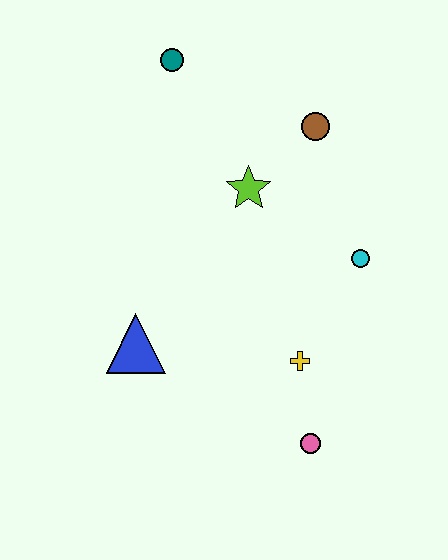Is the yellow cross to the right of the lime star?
Yes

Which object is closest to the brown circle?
The lime star is closest to the brown circle.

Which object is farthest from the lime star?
The pink circle is farthest from the lime star.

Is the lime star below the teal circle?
Yes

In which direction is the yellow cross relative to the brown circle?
The yellow cross is below the brown circle.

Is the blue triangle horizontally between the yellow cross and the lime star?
No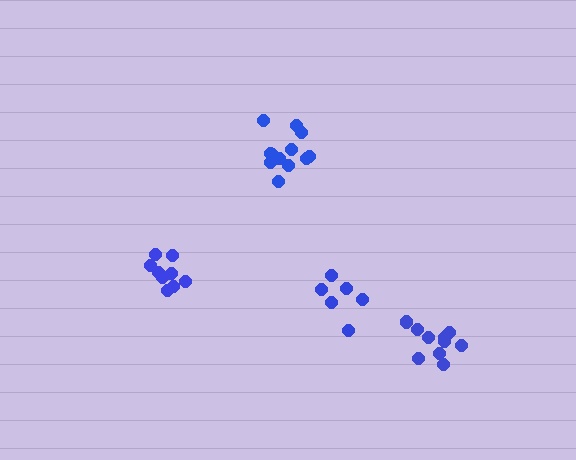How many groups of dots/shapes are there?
There are 4 groups.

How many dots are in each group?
Group 1: 6 dots, Group 2: 10 dots, Group 3: 9 dots, Group 4: 12 dots (37 total).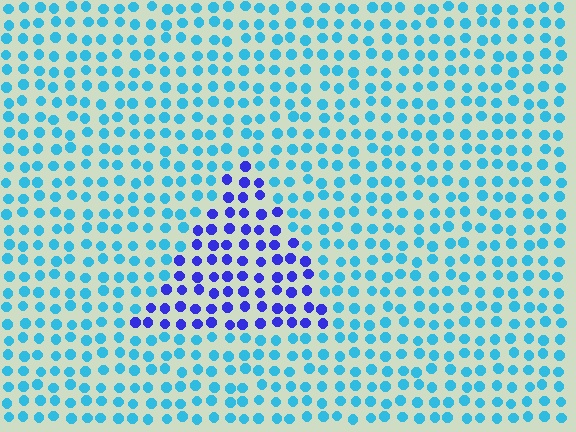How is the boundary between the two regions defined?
The boundary is defined purely by a slight shift in hue (about 49 degrees). Spacing, size, and orientation are identical on both sides.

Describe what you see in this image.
The image is filled with small cyan elements in a uniform arrangement. A triangle-shaped region is visible where the elements are tinted to a slightly different hue, forming a subtle color boundary.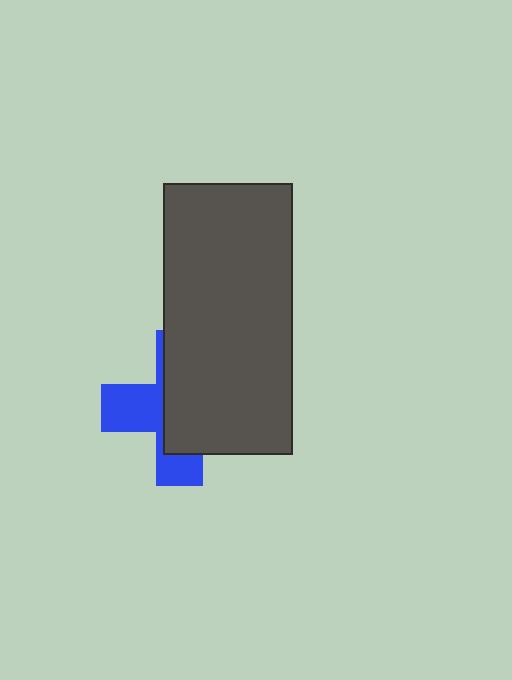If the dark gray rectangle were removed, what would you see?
You would see the complete blue cross.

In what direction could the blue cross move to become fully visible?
The blue cross could move left. That would shift it out from behind the dark gray rectangle entirely.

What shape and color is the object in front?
The object in front is a dark gray rectangle.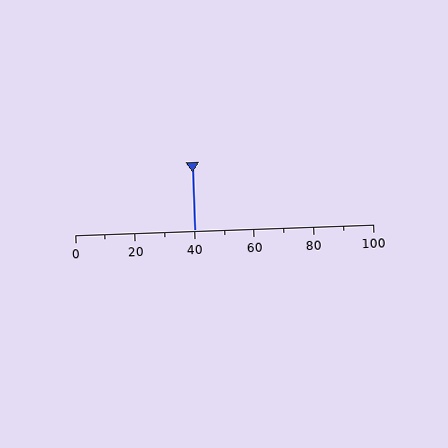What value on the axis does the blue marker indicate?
The marker indicates approximately 40.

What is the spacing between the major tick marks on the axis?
The major ticks are spaced 20 apart.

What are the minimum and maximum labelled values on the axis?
The axis runs from 0 to 100.